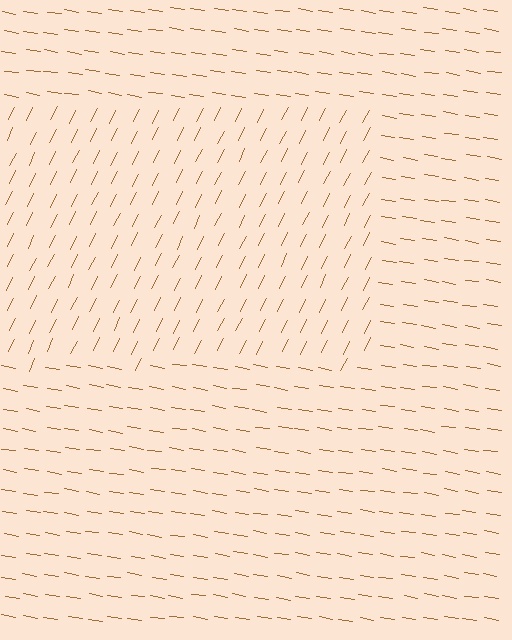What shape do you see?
I see a rectangle.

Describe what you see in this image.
The image is filled with small brown line segments. A rectangle region in the image has lines oriented differently from the surrounding lines, creating a visible texture boundary.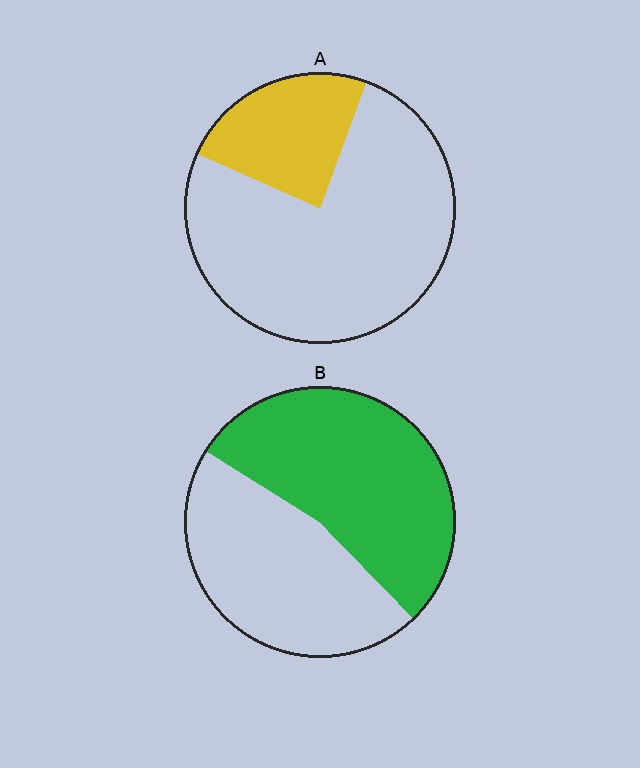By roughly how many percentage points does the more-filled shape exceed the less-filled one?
By roughly 30 percentage points (B over A).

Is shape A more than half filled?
No.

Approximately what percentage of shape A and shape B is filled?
A is approximately 25% and B is approximately 55%.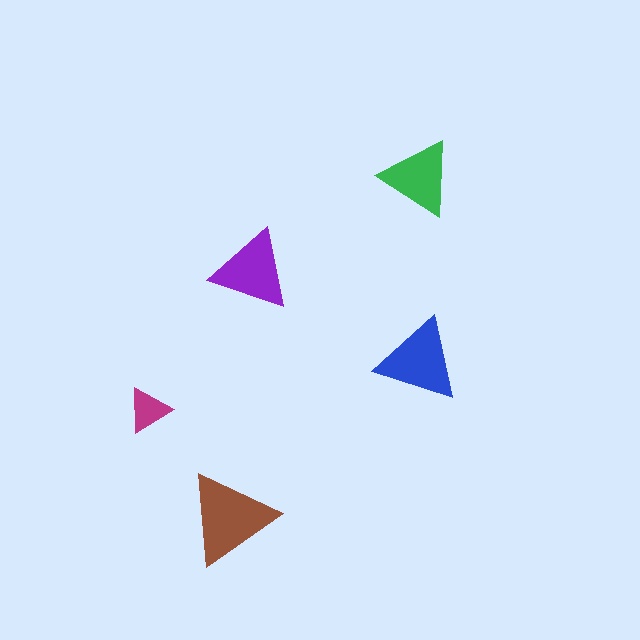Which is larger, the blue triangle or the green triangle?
The blue one.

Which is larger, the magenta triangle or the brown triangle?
The brown one.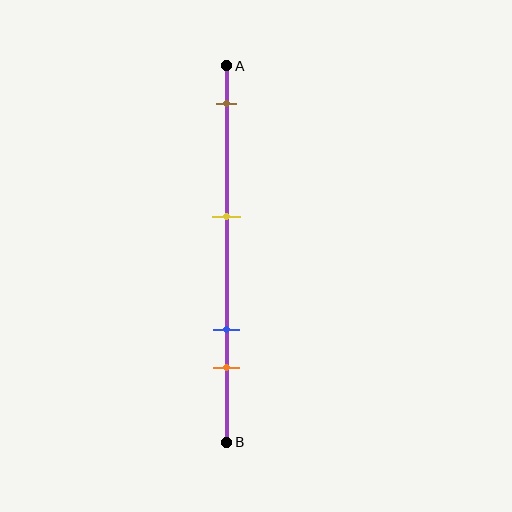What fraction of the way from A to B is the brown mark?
The brown mark is approximately 10% (0.1) of the way from A to B.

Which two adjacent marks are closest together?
The blue and orange marks are the closest adjacent pair.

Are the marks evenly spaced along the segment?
No, the marks are not evenly spaced.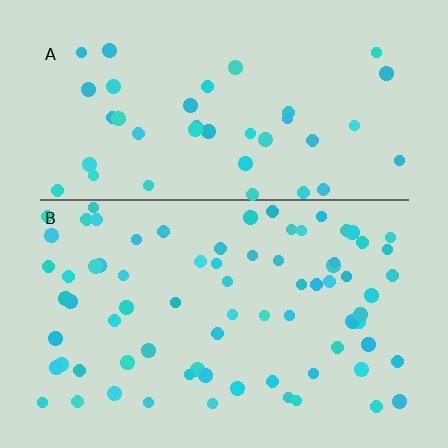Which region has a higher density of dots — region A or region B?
B (the bottom).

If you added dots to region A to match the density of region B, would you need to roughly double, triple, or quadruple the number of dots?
Approximately double.